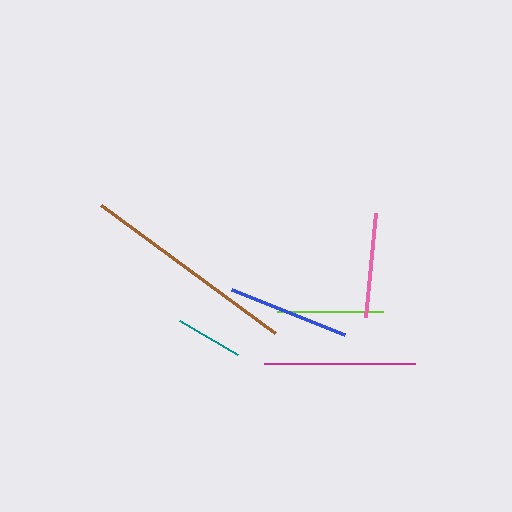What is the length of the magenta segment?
The magenta segment is approximately 151 pixels long.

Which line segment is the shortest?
The teal line is the shortest at approximately 67 pixels.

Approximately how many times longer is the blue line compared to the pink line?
The blue line is approximately 1.2 times the length of the pink line.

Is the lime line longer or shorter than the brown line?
The brown line is longer than the lime line.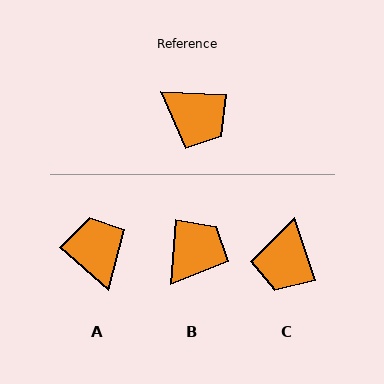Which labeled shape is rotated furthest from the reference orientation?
A, about 142 degrees away.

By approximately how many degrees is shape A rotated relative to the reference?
Approximately 142 degrees counter-clockwise.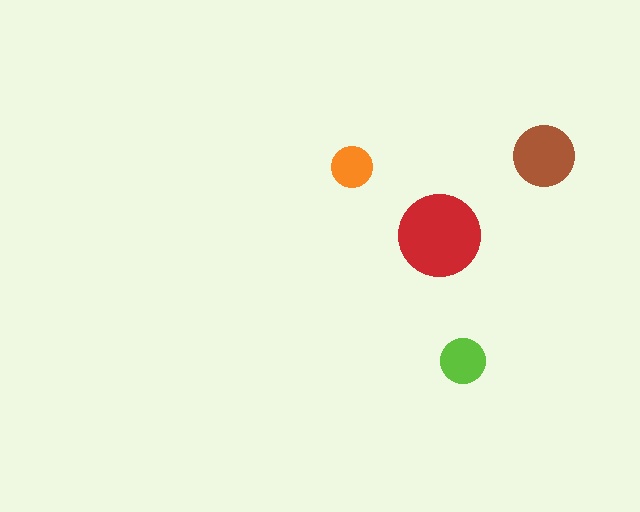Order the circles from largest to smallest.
the red one, the brown one, the lime one, the orange one.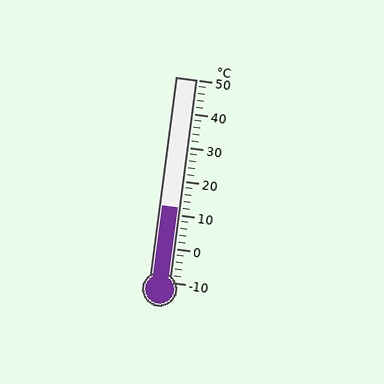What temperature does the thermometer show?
The thermometer shows approximately 12°C.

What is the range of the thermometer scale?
The thermometer scale ranges from -10°C to 50°C.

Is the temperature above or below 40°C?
The temperature is below 40°C.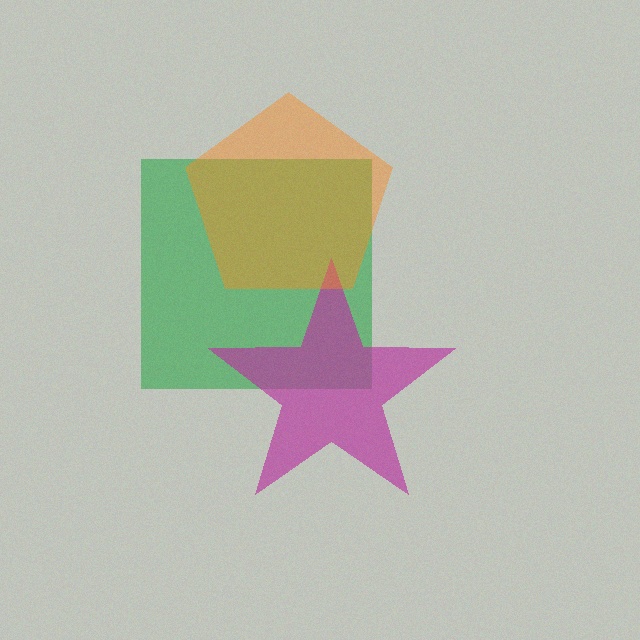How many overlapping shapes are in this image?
There are 3 overlapping shapes in the image.